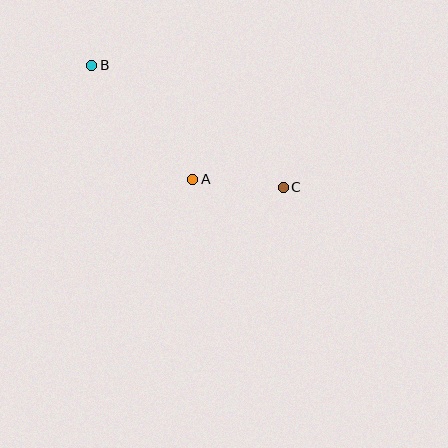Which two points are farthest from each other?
Points B and C are farthest from each other.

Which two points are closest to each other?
Points A and C are closest to each other.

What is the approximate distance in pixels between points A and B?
The distance between A and B is approximately 152 pixels.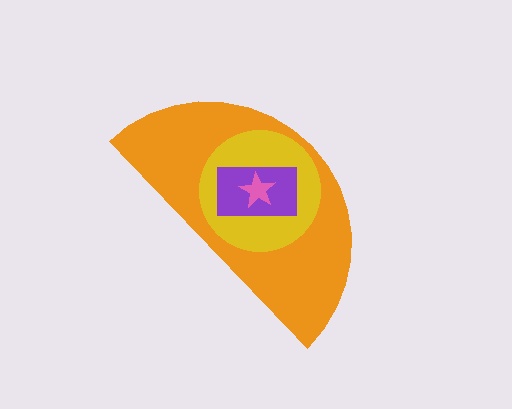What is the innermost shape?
The pink star.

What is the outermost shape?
The orange semicircle.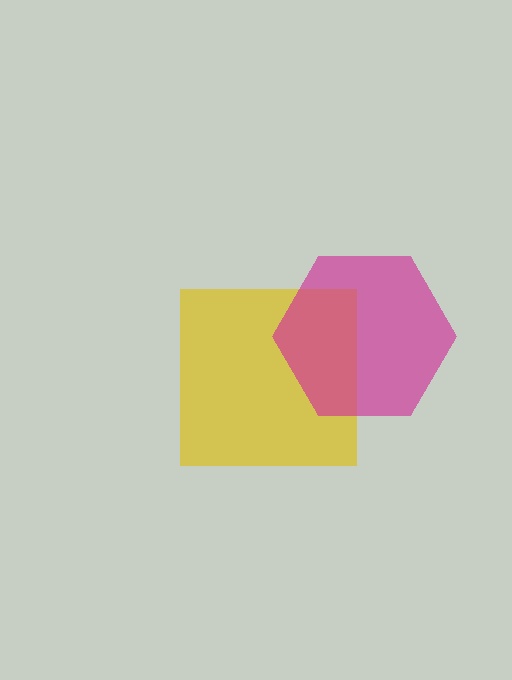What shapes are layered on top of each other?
The layered shapes are: a yellow square, a magenta hexagon.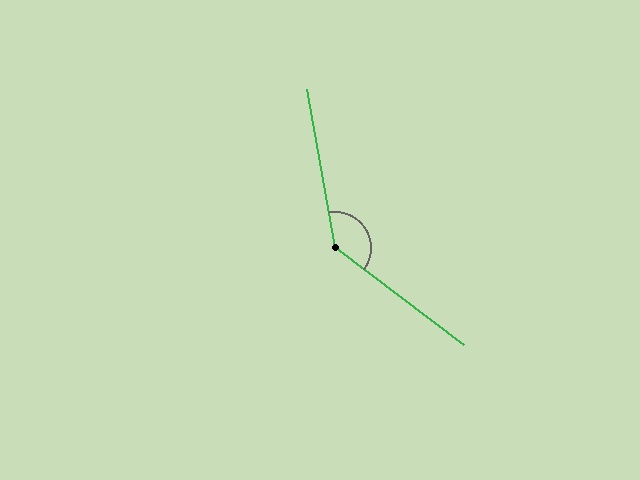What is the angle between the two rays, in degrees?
Approximately 137 degrees.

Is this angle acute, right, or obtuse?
It is obtuse.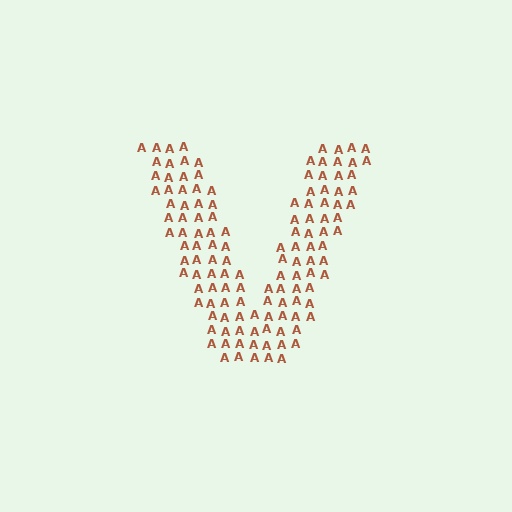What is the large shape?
The large shape is the letter V.